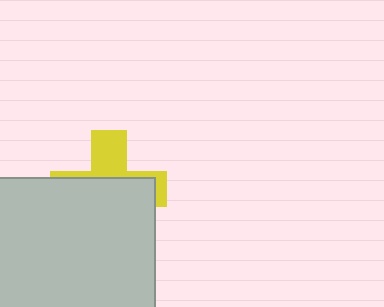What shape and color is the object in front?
The object in front is a light gray square.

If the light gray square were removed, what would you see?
You would see the complete yellow cross.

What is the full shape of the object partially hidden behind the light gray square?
The partially hidden object is a yellow cross.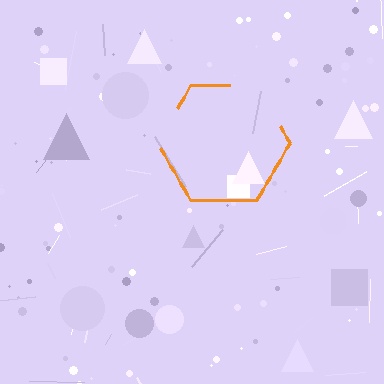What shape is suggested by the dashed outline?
The dashed outline suggests a hexagon.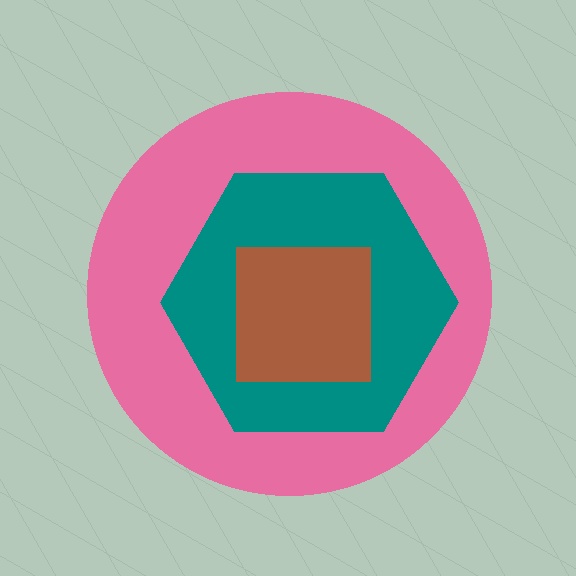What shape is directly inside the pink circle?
The teal hexagon.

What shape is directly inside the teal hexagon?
The brown square.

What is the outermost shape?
The pink circle.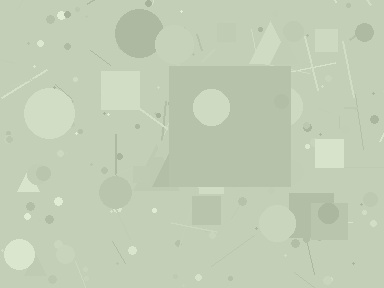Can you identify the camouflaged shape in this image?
The camouflaged shape is a square.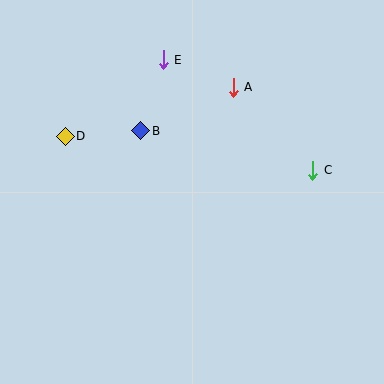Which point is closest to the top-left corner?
Point D is closest to the top-left corner.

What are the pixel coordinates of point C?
Point C is at (313, 170).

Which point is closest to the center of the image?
Point B at (141, 131) is closest to the center.